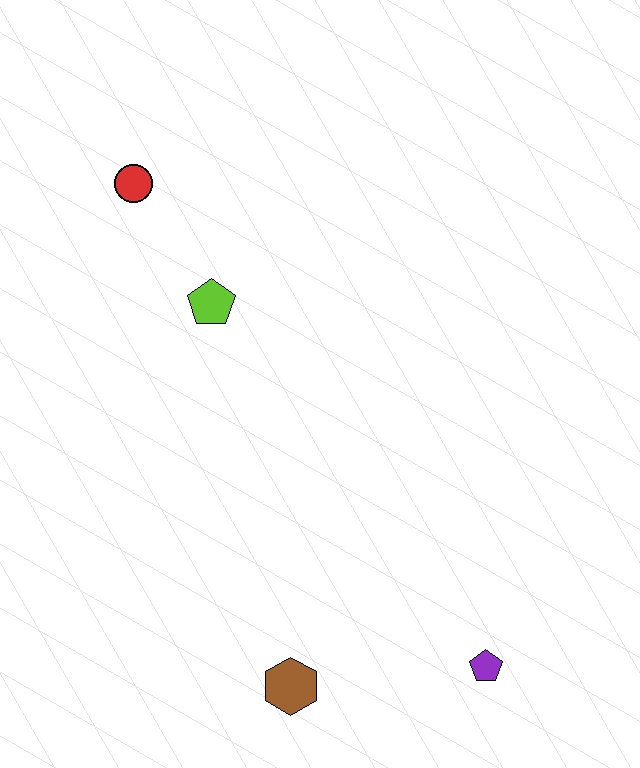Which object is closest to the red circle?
The lime pentagon is closest to the red circle.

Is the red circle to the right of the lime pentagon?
No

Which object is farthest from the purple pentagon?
The red circle is farthest from the purple pentagon.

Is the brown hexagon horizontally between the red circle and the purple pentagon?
Yes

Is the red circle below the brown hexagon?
No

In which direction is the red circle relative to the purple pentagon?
The red circle is above the purple pentagon.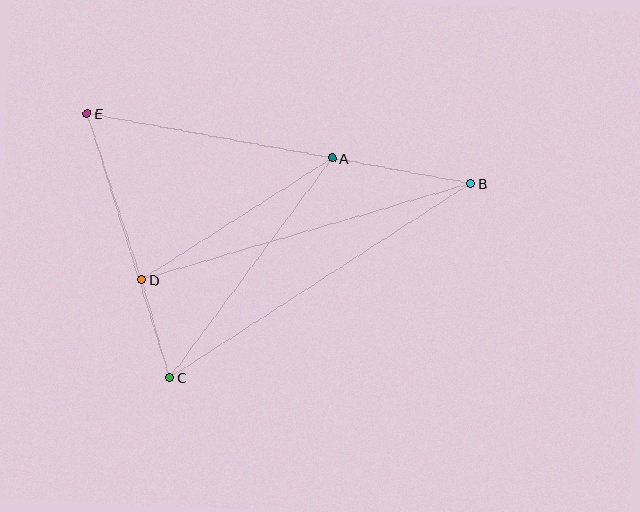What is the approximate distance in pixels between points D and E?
The distance between D and E is approximately 175 pixels.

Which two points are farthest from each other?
Points B and E are farthest from each other.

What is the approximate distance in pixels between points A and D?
The distance between A and D is approximately 226 pixels.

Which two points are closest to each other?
Points C and D are closest to each other.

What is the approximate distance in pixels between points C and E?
The distance between C and E is approximately 277 pixels.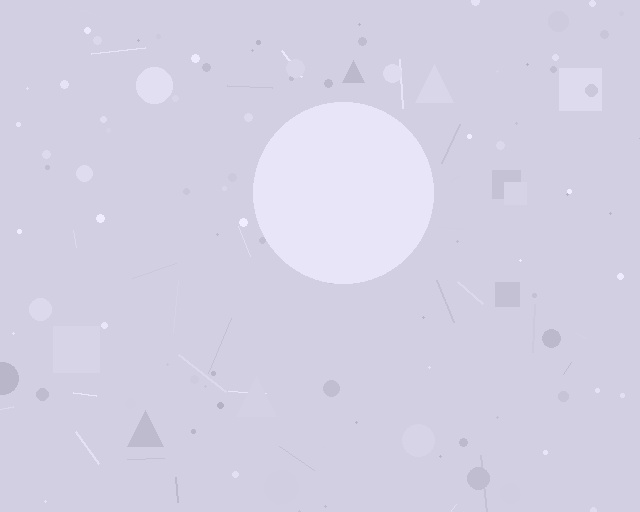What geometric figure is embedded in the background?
A circle is embedded in the background.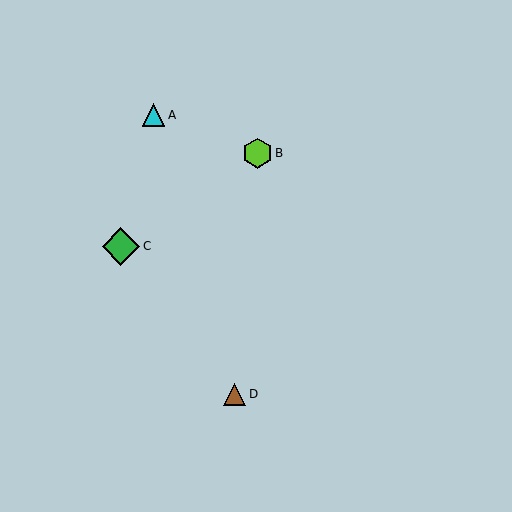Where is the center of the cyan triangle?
The center of the cyan triangle is at (154, 115).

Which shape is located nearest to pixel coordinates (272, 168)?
The lime hexagon (labeled B) at (258, 153) is nearest to that location.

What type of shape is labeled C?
Shape C is a green diamond.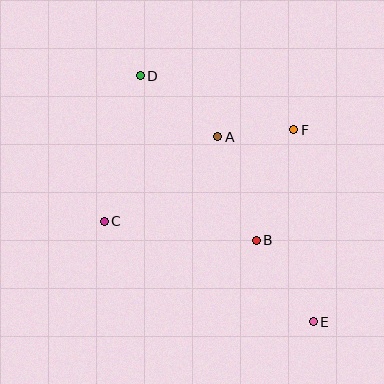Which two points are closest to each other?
Points A and F are closest to each other.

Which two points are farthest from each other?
Points D and E are farthest from each other.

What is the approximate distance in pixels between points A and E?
The distance between A and E is approximately 208 pixels.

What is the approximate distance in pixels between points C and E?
The distance between C and E is approximately 232 pixels.